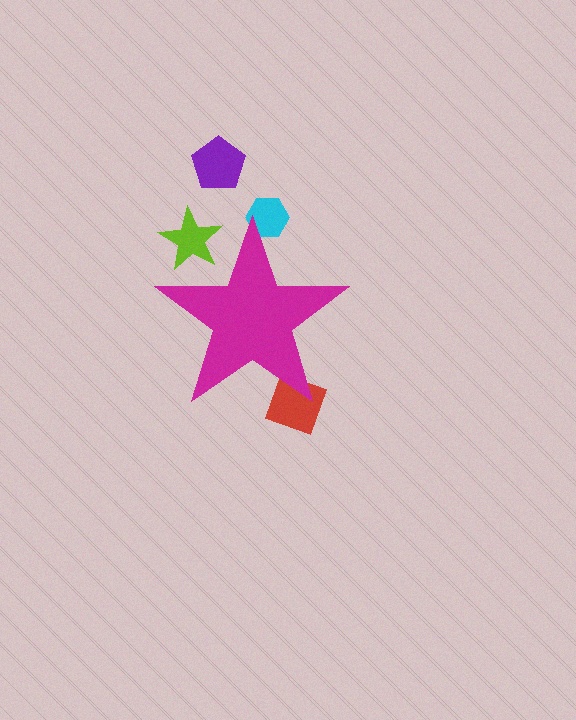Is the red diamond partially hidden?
Yes, the red diamond is partially hidden behind the magenta star.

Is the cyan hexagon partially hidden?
Yes, the cyan hexagon is partially hidden behind the magenta star.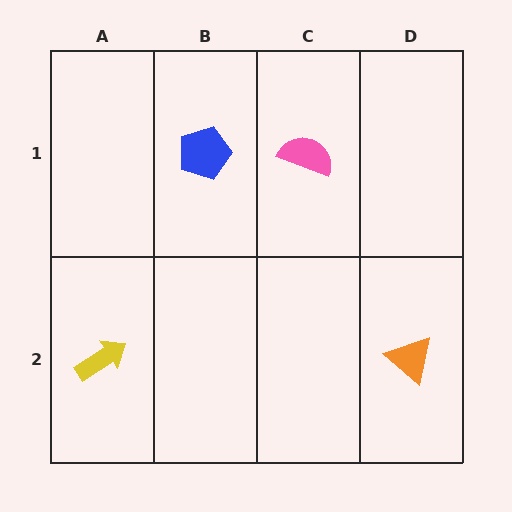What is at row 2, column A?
A yellow arrow.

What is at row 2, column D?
An orange triangle.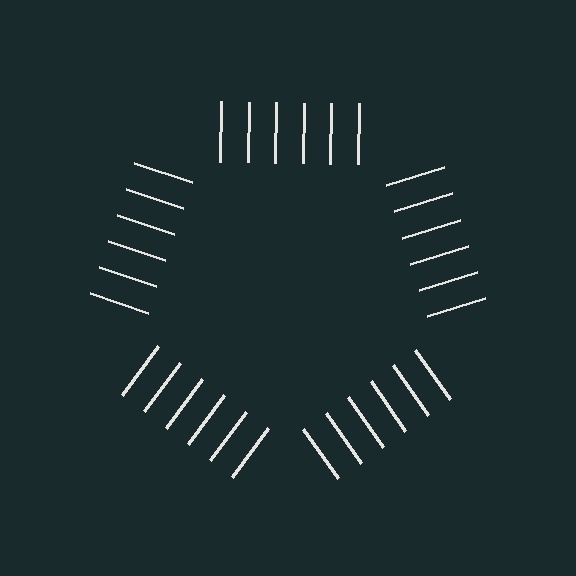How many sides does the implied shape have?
5 sides — the line-ends trace a pentagon.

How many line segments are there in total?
30 — 6 along each of the 5 edges.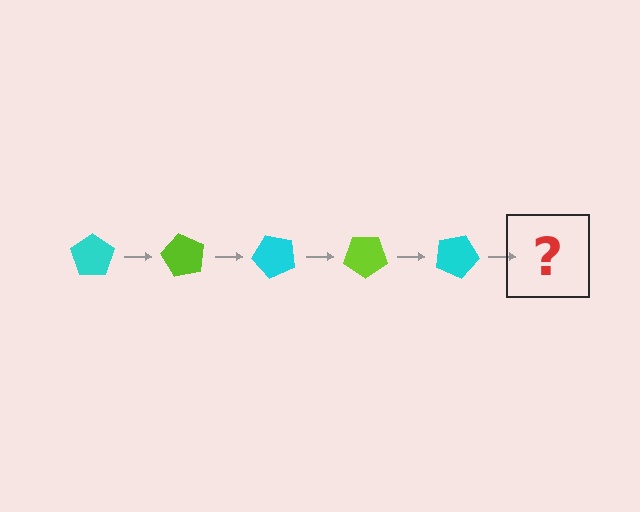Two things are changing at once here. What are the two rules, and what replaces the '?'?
The two rules are that it rotates 60 degrees each step and the color cycles through cyan and lime. The '?' should be a lime pentagon, rotated 300 degrees from the start.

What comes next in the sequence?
The next element should be a lime pentagon, rotated 300 degrees from the start.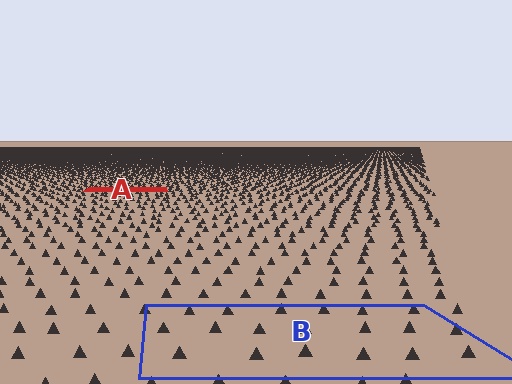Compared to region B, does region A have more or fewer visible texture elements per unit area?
Region A has more texture elements per unit area — they are packed more densely because it is farther away.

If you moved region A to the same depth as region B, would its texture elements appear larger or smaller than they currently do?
They would appear larger. At a closer depth, the same texture elements are projected at a bigger on-screen size.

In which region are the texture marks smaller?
The texture marks are smaller in region A, because it is farther away.